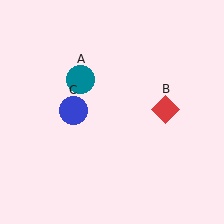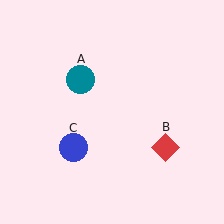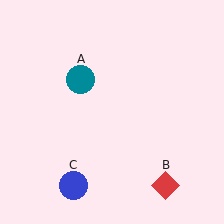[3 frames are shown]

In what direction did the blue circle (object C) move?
The blue circle (object C) moved down.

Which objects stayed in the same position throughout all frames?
Teal circle (object A) remained stationary.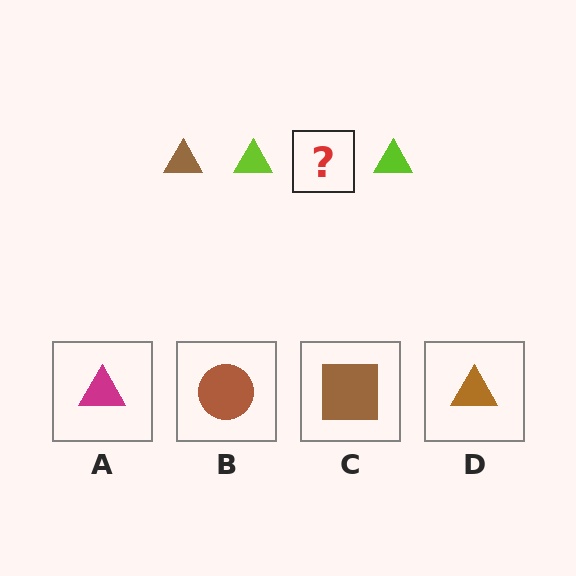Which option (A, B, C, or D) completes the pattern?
D.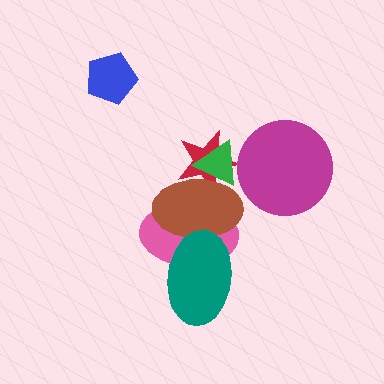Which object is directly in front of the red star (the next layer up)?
The pink ellipse is directly in front of the red star.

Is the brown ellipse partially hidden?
Yes, it is partially covered by another shape.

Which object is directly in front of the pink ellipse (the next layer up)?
The brown ellipse is directly in front of the pink ellipse.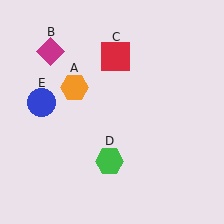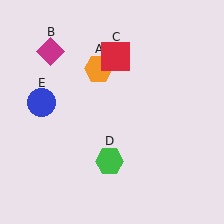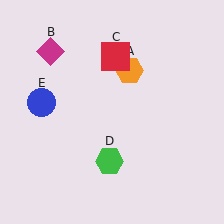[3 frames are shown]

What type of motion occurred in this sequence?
The orange hexagon (object A) rotated clockwise around the center of the scene.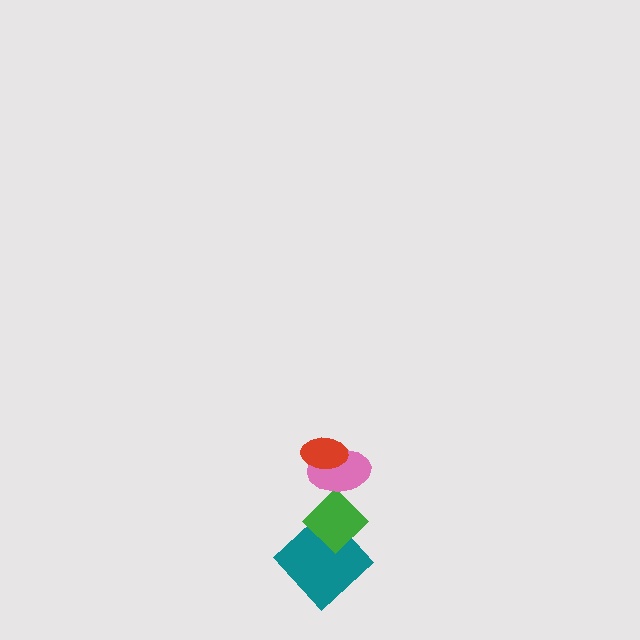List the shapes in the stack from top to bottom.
From top to bottom: the red ellipse, the pink ellipse, the green diamond, the teal diamond.